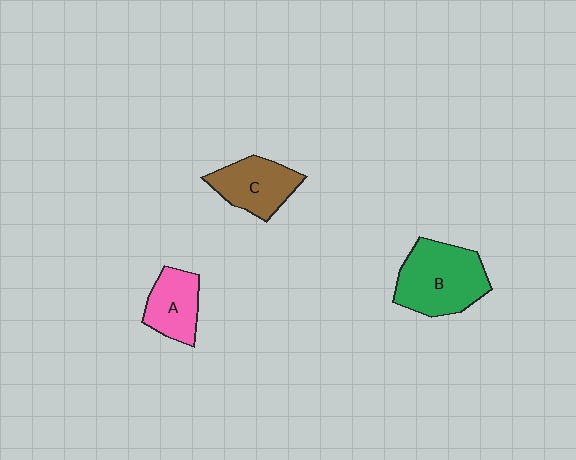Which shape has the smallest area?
Shape A (pink).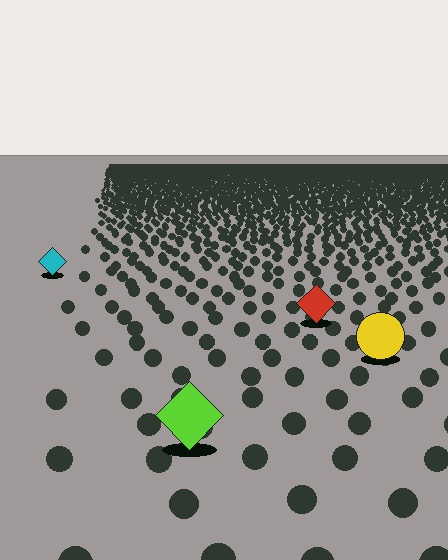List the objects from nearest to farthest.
From nearest to farthest: the lime diamond, the yellow circle, the red diamond, the cyan diamond.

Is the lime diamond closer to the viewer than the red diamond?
Yes. The lime diamond is closer — you can tell from the texture gradient: the ground texture is coarser near it.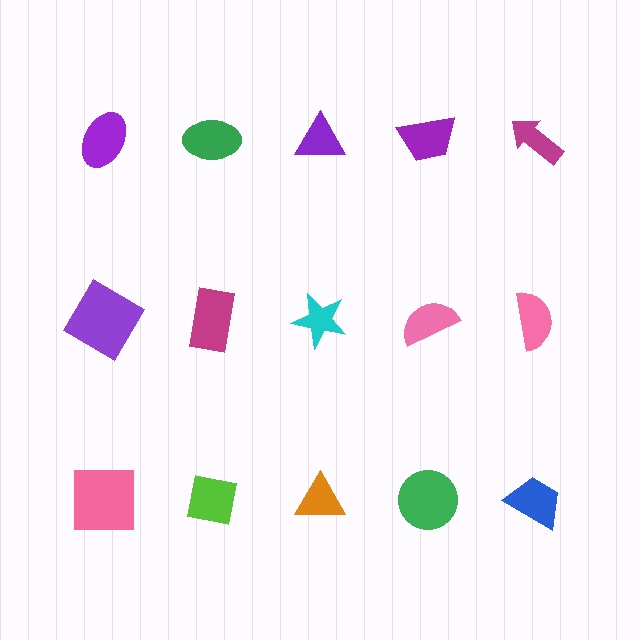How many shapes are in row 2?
5 shapes.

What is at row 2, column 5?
A pink semicircle.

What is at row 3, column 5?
A blue trapezoid.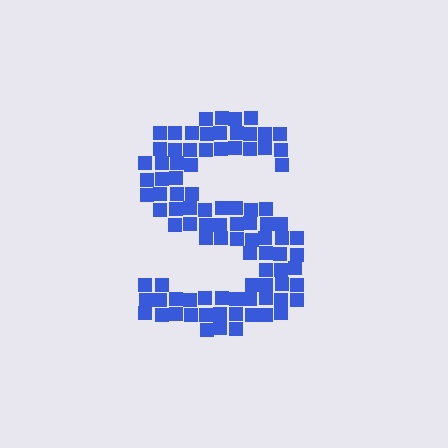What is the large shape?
The large shape is the letter S.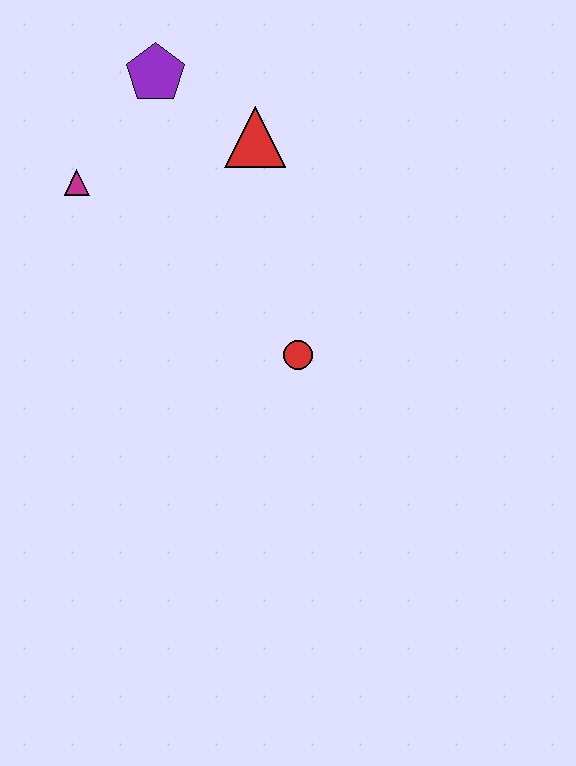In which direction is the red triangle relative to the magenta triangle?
The red triangle is to the right of the magenta triangle.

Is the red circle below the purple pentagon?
Yes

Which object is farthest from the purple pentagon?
The red circle is farthest from the purple pentagon.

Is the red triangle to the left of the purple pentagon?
No